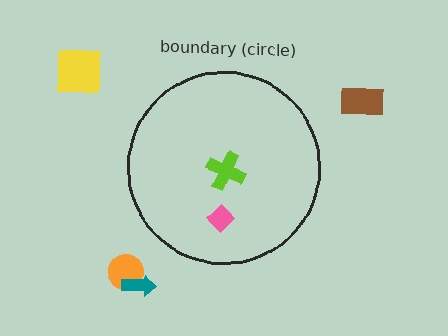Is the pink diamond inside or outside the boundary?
Inside.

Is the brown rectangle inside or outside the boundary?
Outside.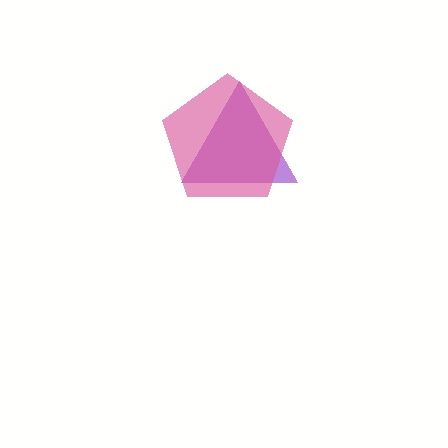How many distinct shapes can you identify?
There are 2 distinct shapes: a purple triangle, a pink pentagon.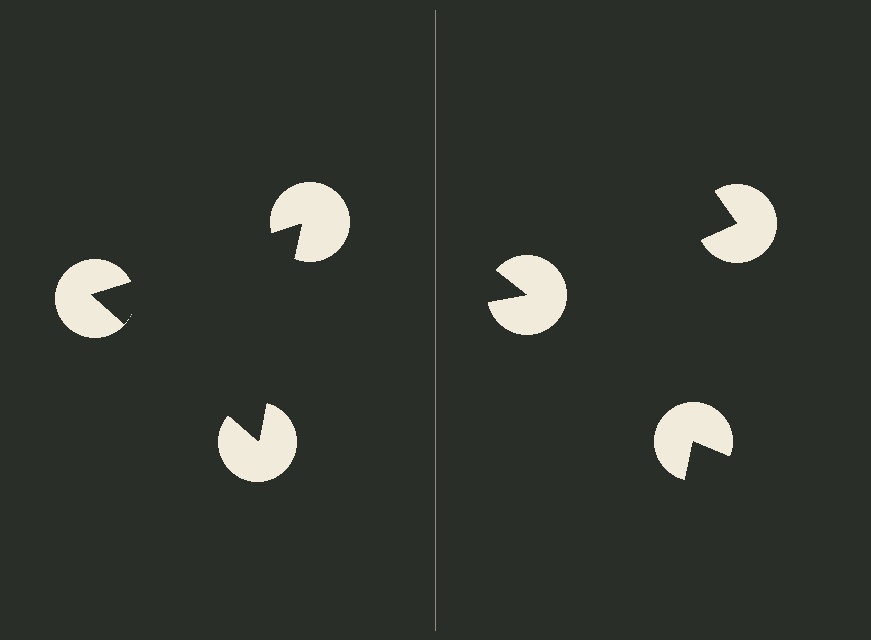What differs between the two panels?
The pac-man discs are positioned identically on both sides; only the wedge orientations differ. On the left they align to a triangle; on the right they are misaligned.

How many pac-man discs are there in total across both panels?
6 — 3 on each side.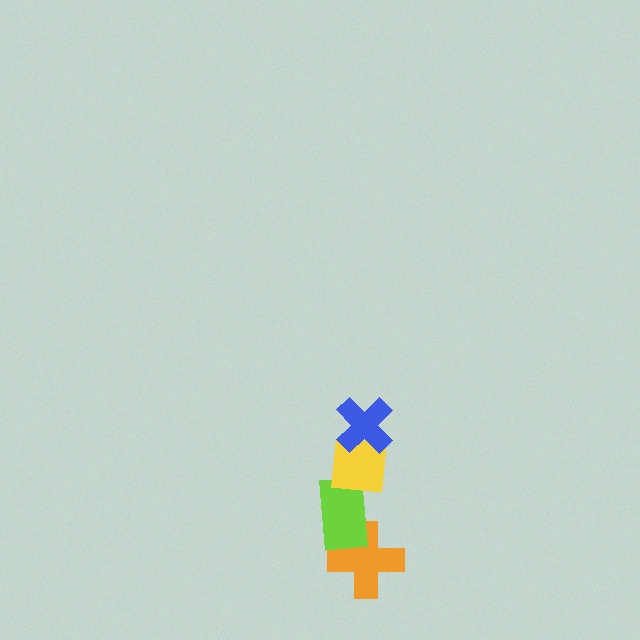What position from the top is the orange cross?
The orange cross is 4th from the top.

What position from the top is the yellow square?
The yellow square is 2nd from the top.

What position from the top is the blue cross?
The blue cross is 1st from the top.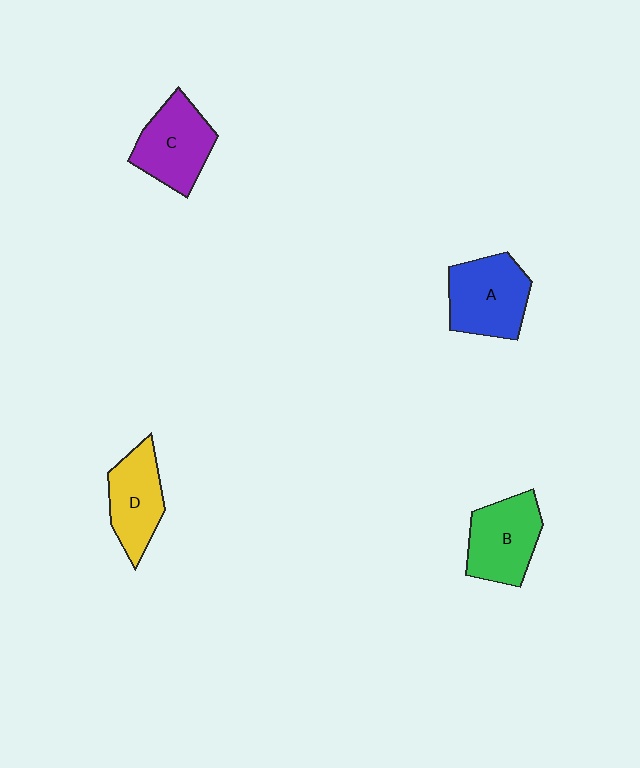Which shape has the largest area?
Shape A (blue).